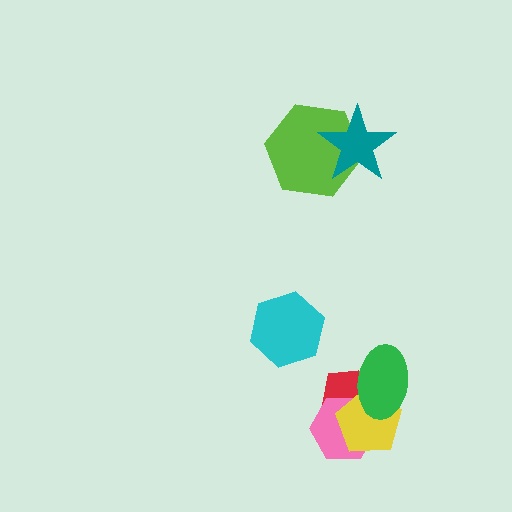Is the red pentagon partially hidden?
Yes, it is partially covered by another shape.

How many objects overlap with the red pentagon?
3 objects overlap with the red pentagon.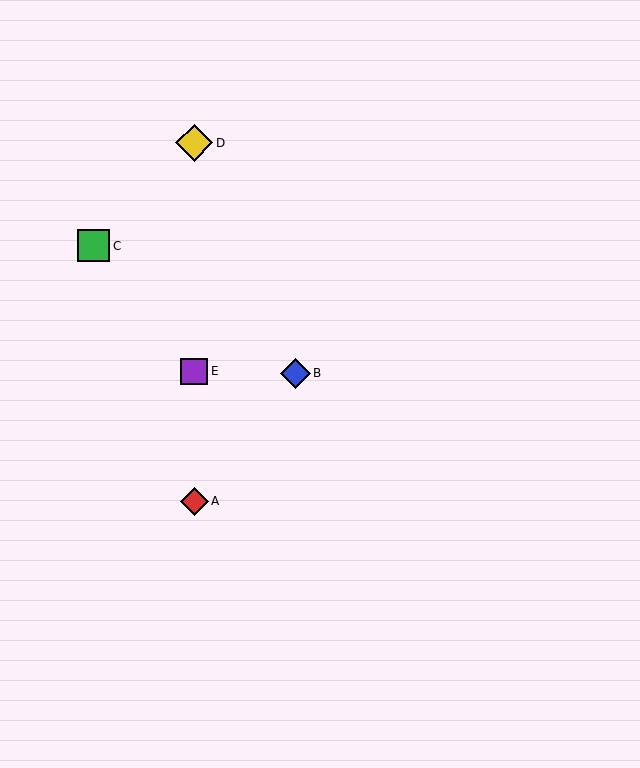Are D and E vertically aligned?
Yes, both are at x≈194.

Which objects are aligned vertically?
Objects A, D, E are aligned vertically.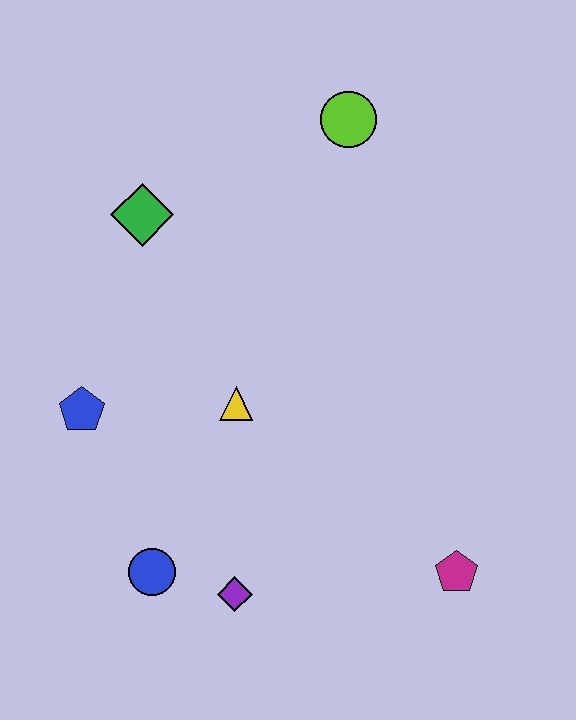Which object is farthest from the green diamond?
The magenta pentagon is farthest from the green diamond.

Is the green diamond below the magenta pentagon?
No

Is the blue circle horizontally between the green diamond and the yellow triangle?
Yes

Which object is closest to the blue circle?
The purple diamond is closest to the blue circle.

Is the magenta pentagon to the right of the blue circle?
Yes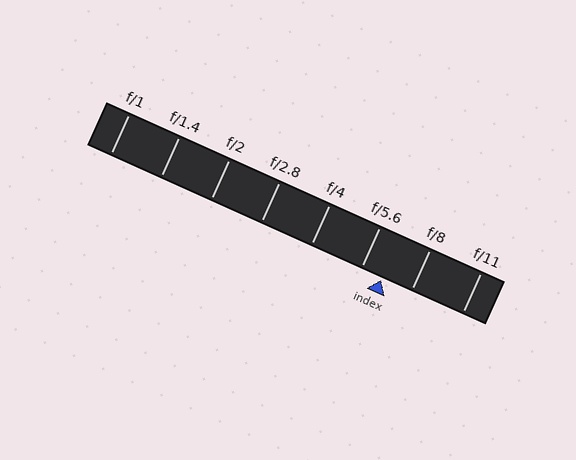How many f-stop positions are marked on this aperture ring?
There are 8 f-stop positions marked.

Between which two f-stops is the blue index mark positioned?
The index mark is between f/5.6 and f/8.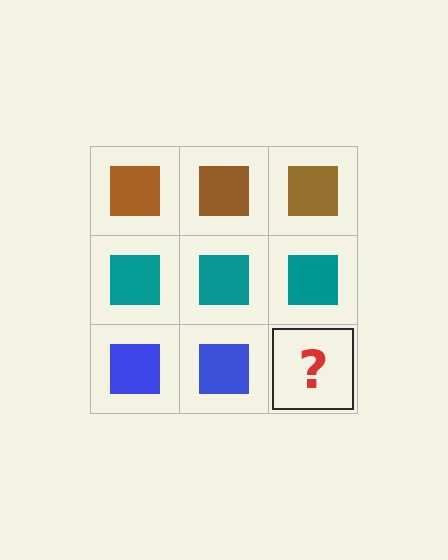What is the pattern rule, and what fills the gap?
The rule is that each row has a consistent color. The gap should be filled with a blue square.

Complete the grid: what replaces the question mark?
The question mark should be replaced with a blue square.